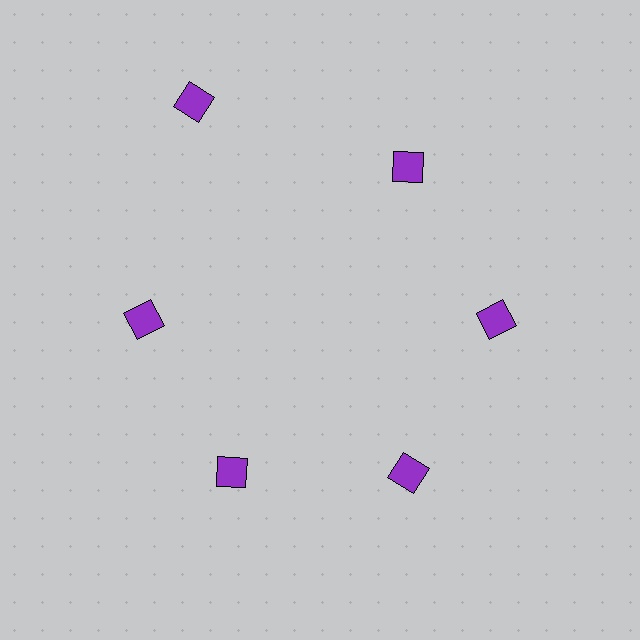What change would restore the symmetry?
The symmetry would be restored by moving it inward, back onto the ring so that all 6 diamonds sit at equal angles and equal distance from the center.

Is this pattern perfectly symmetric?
No. The 6 purple diamonds are arranged in a ring, but one element near the 11 o'clock position is pushed outward from the center, breaking the 6-fold rotational symmetry.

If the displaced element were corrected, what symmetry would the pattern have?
It would have 6-fold rotational symmetry — the pattern would map onto itself every 60 degrees.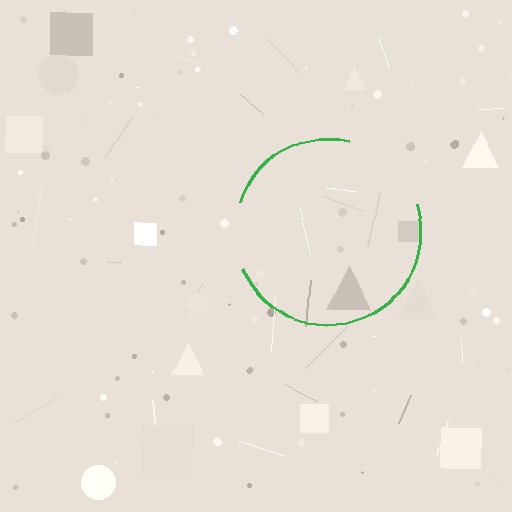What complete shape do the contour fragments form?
The contour fragments form a circle.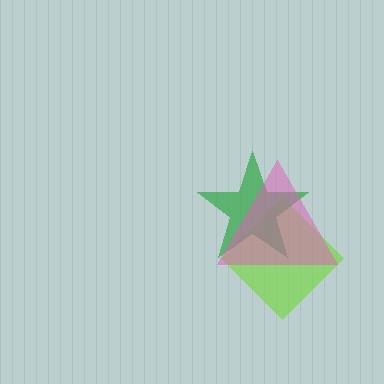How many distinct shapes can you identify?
There are 3 distinct shapes: a lime diamond, a green star, a pink triangle.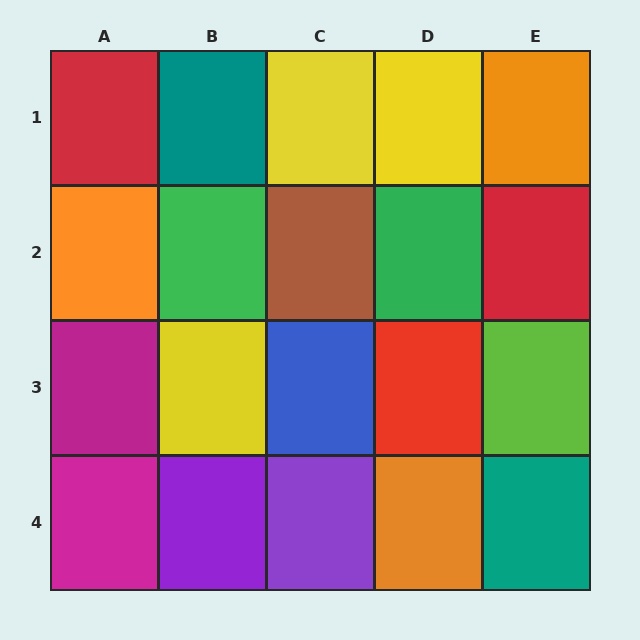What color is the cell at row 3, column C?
Blue.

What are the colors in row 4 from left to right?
Magenta, purple, purple, orange, teal.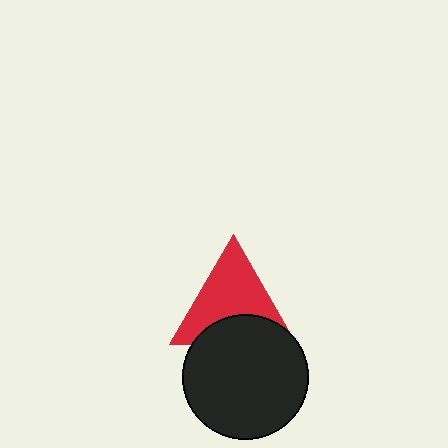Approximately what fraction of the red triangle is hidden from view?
Roughly 34% of the red triangle is hidden behind the black circle.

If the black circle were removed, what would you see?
You would see the complete red triangle.